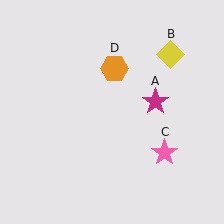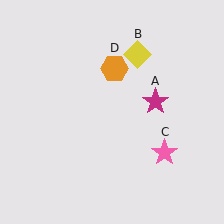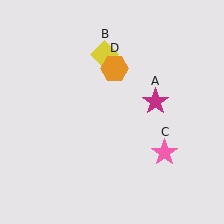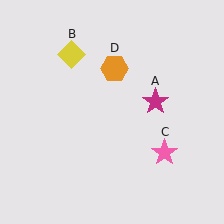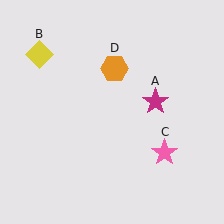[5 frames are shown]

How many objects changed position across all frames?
1 object changed position: yellow diamond (object B).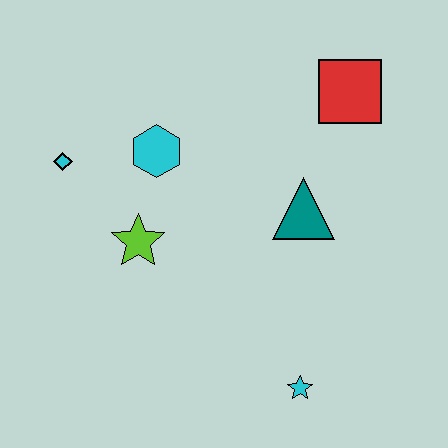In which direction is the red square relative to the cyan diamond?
The red square is to the right of the cyan diamond.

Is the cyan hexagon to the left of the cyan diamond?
No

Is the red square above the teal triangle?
Yes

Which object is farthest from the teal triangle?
The cyan diamond is farthest from the teal triangle.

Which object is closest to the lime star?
The cyan hexagon is closest to the lime star.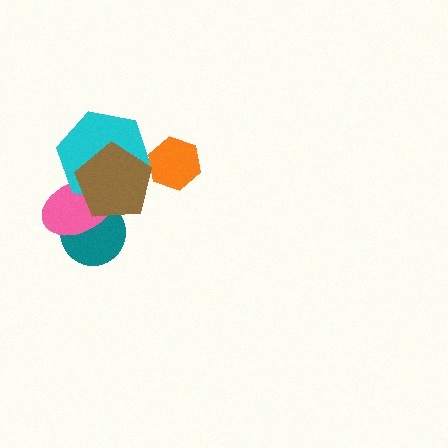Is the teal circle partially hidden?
Yes, it is partially covered by another shape.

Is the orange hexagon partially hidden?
No, no other shape covers it.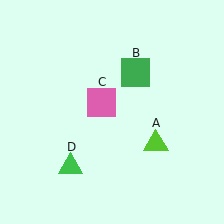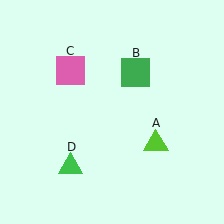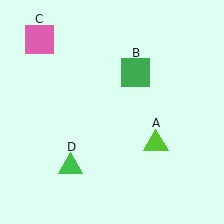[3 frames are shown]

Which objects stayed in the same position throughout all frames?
Lime triangle (object A) and green square (object B) and green triangle (object D) remained stationary.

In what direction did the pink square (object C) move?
The pink square (object C) moved up and to the left.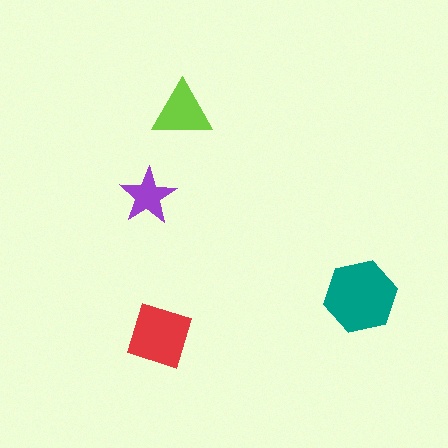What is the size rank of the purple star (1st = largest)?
4th.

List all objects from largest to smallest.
The teal hexagon, the red diamond, the lime triangle, the purple star.